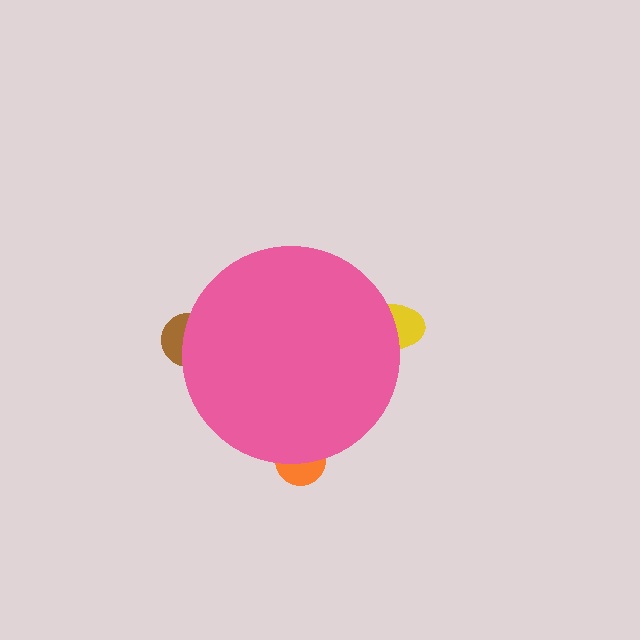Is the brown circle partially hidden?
Yes, the brown circle is partially hidden behind the pink circle.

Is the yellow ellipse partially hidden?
Yes, the yellow ellipse is partially hidden behind the pink circle.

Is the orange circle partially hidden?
Yes, the orange circle is partially hidden behind the pink circle.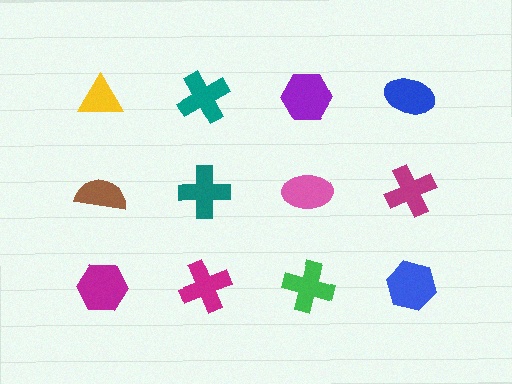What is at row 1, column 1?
A yellow triangle.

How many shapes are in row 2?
4 shapes.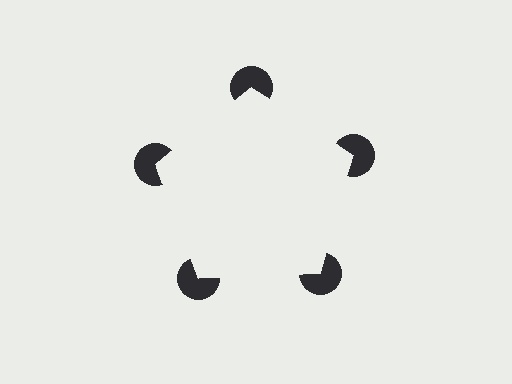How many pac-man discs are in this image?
There are 5 — one at each vertex of the illusory pentagon.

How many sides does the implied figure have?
5 sides.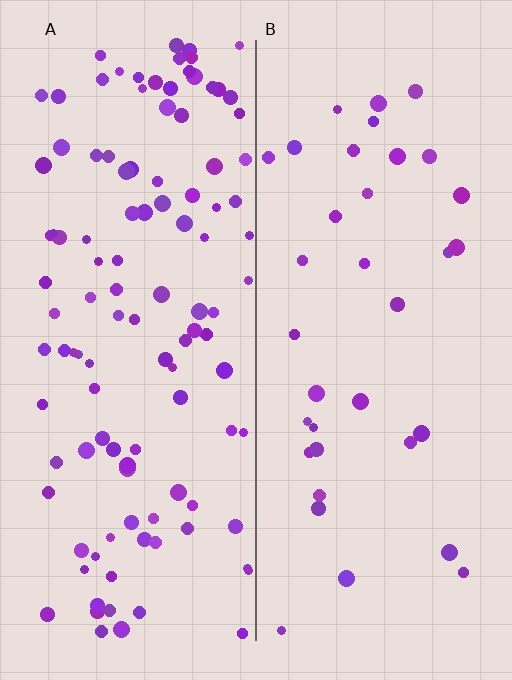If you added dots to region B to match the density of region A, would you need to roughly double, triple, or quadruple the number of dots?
Approximately triple.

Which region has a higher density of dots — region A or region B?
A (the left).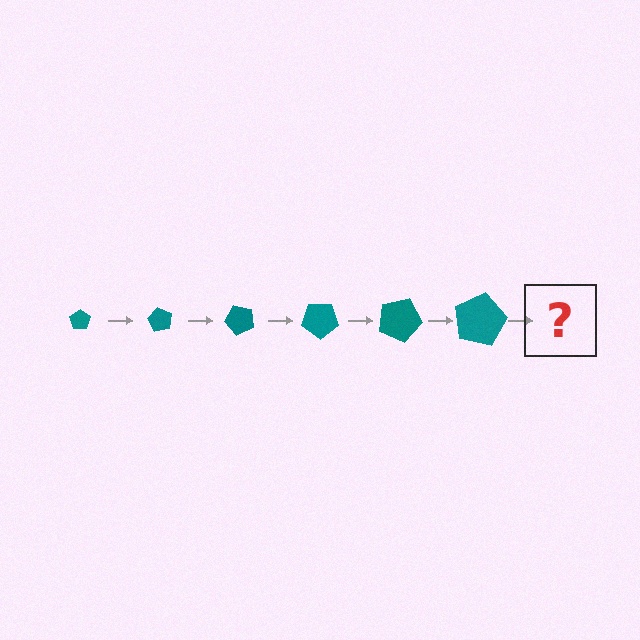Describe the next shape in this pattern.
It should be a pentagon, larger than the previous one and rotated 360 degrees from the start.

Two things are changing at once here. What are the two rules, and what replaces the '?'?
The two rules are that the pentagon grows larger each step and it rotates 60 degrees each step. The '?' should be a pentagon, larger than the previous one and rotated 360 degrees from the start.